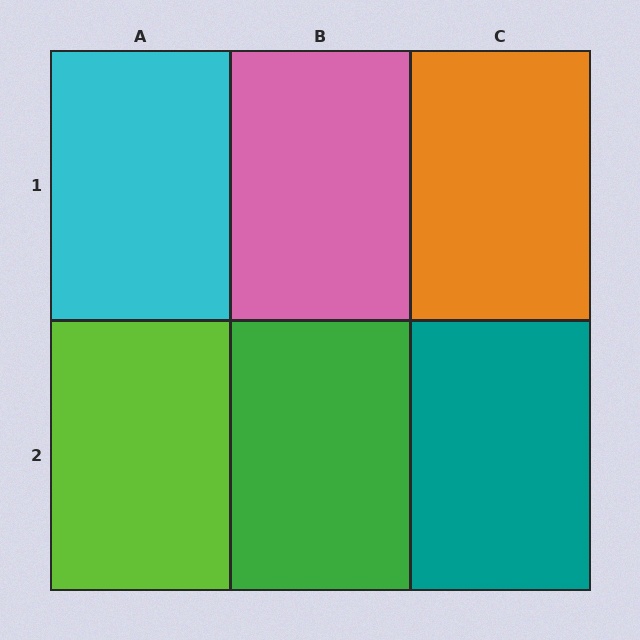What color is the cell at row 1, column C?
Orange.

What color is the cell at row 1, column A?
Cyan.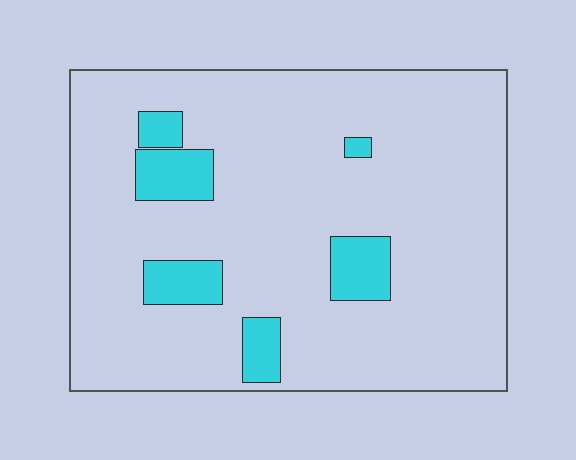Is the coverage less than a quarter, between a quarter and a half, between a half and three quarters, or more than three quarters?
Less than a quarter.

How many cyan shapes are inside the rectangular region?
6.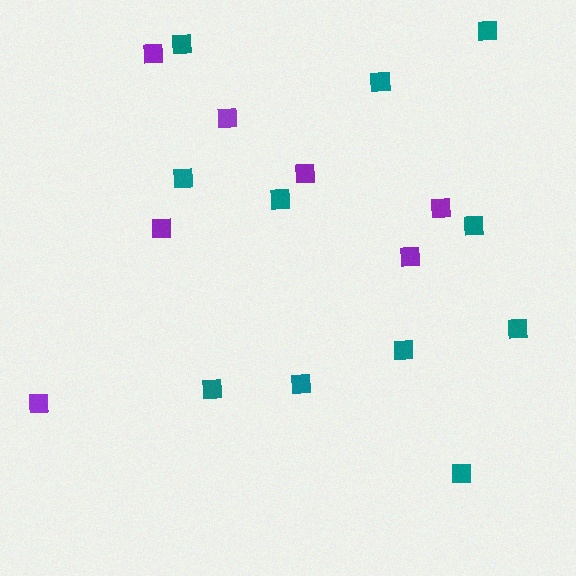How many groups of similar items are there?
There are 2 groups: one group of teal squares (11) and one group of purple squares (7).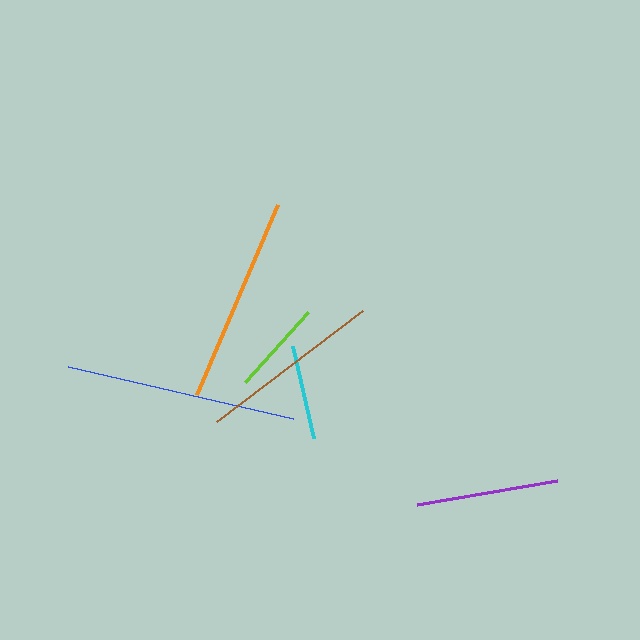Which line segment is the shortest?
The cyan line is the shortest at approximately 94 pixels.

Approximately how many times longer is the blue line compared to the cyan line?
The blue line is approximately 2.5 times the length of the cyan line.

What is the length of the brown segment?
The brown segment is approximately 183 pixels long.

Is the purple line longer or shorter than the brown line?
The brown line is longer than the purple line.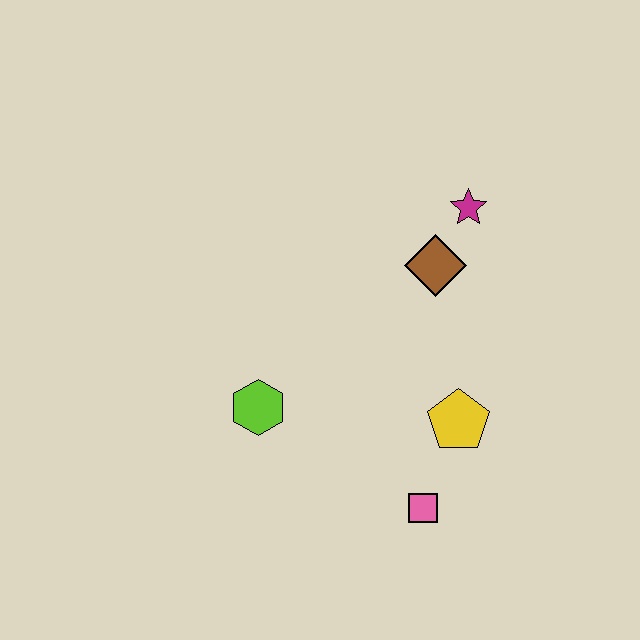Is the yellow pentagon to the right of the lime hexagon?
Yes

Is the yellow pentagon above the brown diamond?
No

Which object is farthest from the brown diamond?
The pink square is farthest from the brown diamond.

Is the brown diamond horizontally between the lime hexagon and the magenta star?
Yes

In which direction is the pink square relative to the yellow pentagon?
The pink square is below the yellow pentagon.